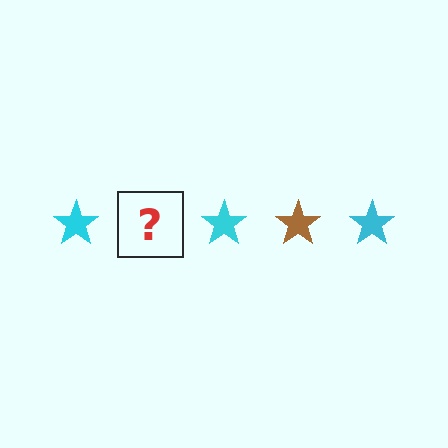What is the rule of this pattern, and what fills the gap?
The rule is that the pattern cycles through cyan, brown stars. The gap should be filled with a brown star.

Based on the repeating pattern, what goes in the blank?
The blank should be a brown star.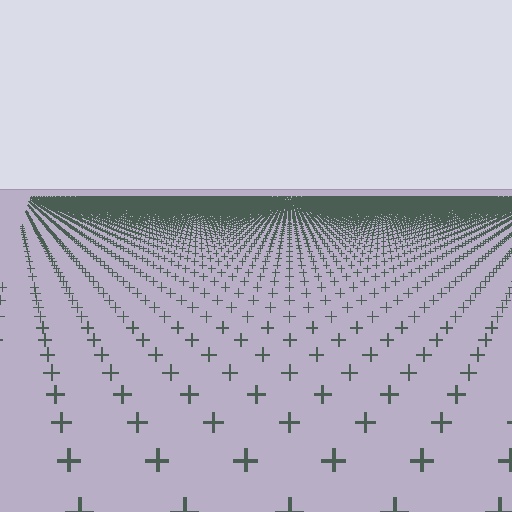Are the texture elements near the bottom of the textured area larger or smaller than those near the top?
Larger. Near the bottom, elements are closer to the viewer and appear at a bigger on-screen size.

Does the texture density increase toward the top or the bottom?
Density increases toward the top.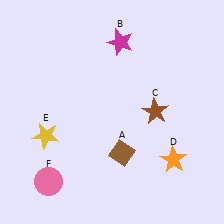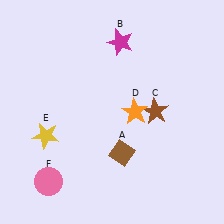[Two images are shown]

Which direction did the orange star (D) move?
The orange star (D) moved up.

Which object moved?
The orange star (D) moved up.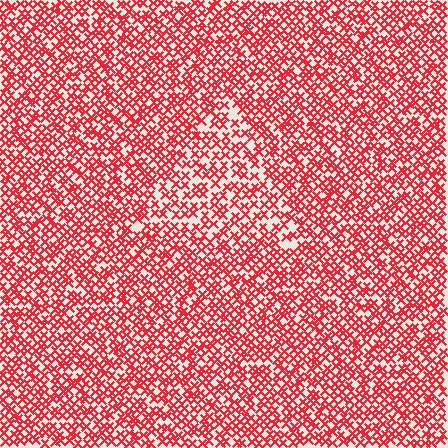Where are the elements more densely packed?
The elements are more densely packed outside the triangle boundary.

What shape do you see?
I see a triangle.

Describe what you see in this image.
The image contains small red elements arranged at two different densities. A triangle-shaped region is visible where the elements are less densely packed than the surrounding area.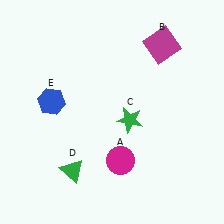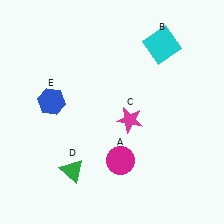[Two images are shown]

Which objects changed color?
B changed from magenta to cyan. C changed from green to magenta.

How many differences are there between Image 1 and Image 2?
There are 2 differences between the two images.